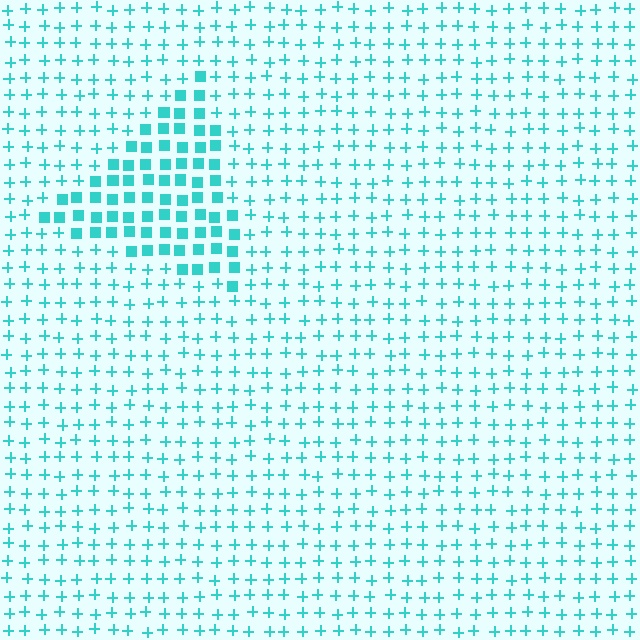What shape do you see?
I see a triangle.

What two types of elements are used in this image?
The image uses squares inside the triangle region and plus signs outside it.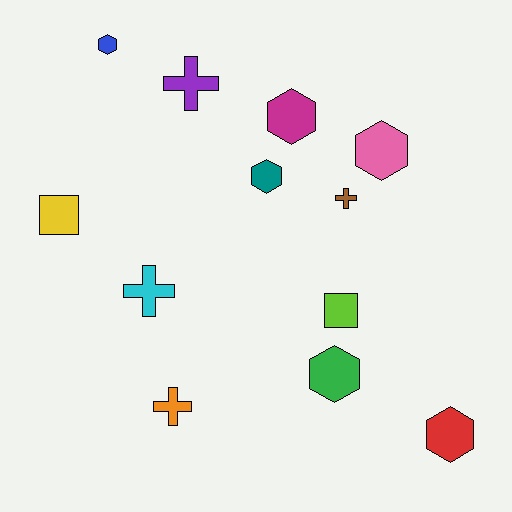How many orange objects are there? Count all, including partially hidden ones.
There is 1 orange object.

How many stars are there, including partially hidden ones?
There are no stars.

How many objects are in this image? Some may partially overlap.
There are 12 objects.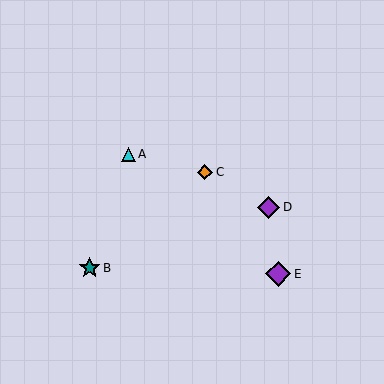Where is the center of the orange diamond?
The center of the orange diamond is at (205, 172).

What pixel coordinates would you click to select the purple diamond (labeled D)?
Click at (269, 207) to select the purple diamond D.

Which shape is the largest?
The purple diamond (labeled E) is the largest.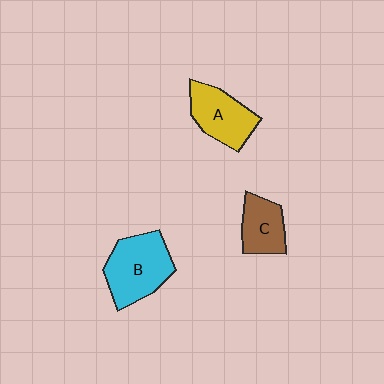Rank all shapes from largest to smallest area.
From largest to smallest: B (cyan), A (yellow), C (brown).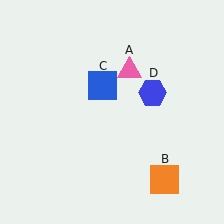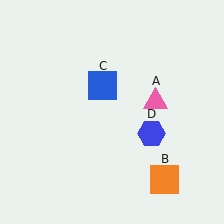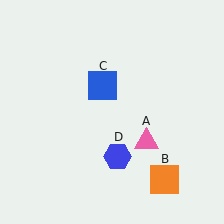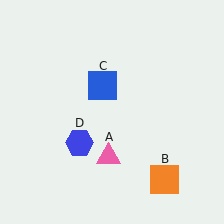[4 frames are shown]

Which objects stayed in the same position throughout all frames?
Orange square (object B) and blue square (object C) remained stationary.